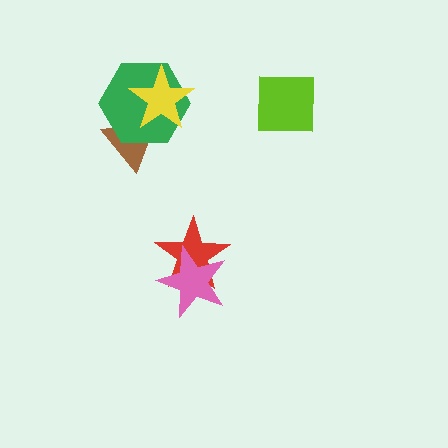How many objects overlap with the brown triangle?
2 objects overlap with the brown triangle.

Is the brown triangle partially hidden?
Yes, it is partially covered by another shape.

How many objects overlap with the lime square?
0 objects overlap with the lime square.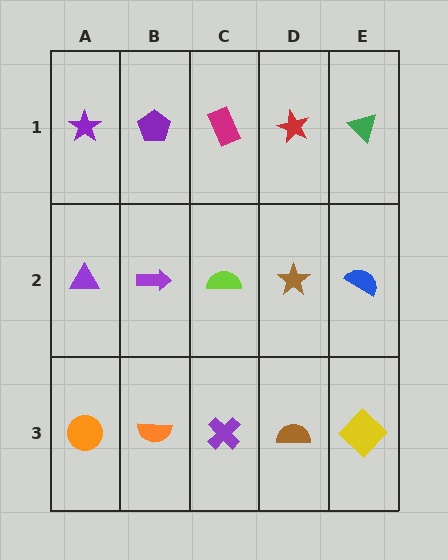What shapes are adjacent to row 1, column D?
A brown star (row 2, column D), a magenta rectangle (row 1, column C), a green triangle (row 1, column E).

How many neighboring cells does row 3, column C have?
3.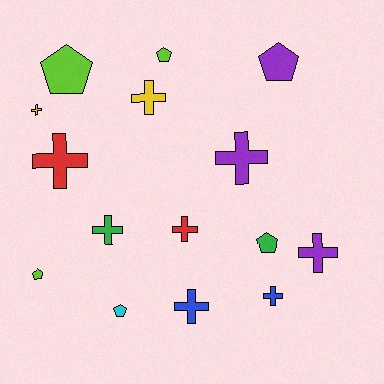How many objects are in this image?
There are 15 objects.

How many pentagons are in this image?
There are 6 pentagons.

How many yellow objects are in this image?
There are 2 yellow objects.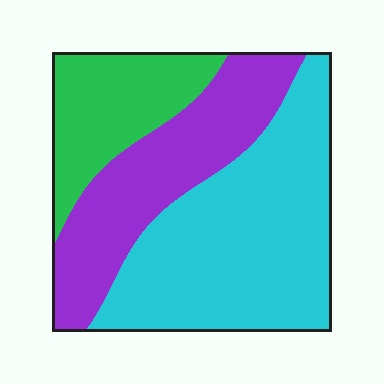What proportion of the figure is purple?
Purple covers 30% of the figure.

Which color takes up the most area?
Cyan, at roughly 50%.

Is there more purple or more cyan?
Cyan.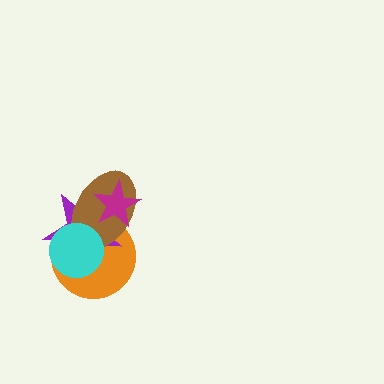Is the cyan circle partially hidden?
No, no other shape covers it.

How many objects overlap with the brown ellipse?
4 objects overlap with the brown ellipse.